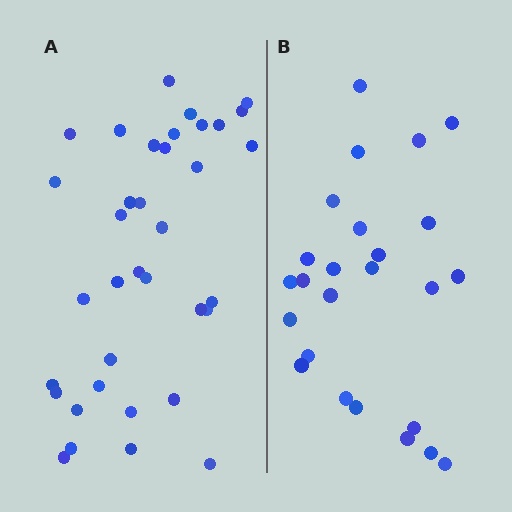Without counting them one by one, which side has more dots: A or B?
Region A (the left region) has more dots.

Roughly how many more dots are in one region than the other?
Region A has roughly 12 or so more dots than region B.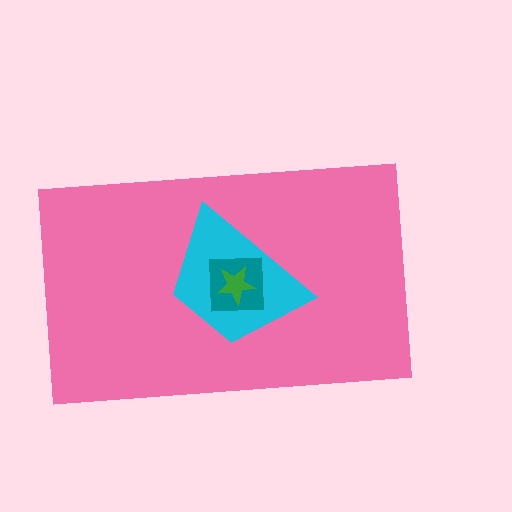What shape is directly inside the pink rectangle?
The cyan trapezoid.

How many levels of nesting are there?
4.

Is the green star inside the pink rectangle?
Yes.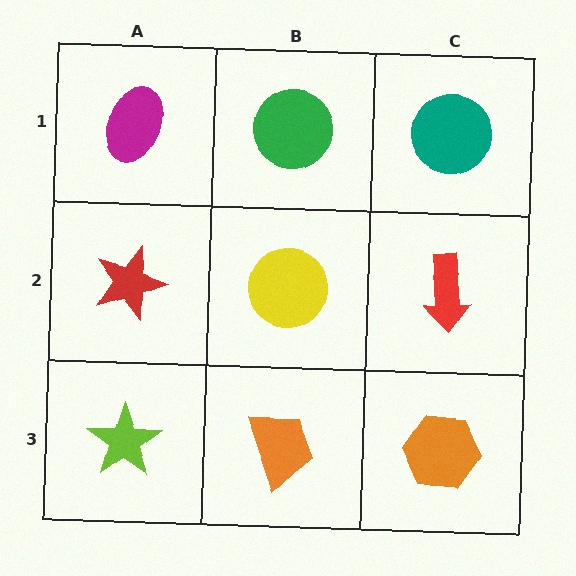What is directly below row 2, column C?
An orange hexagon.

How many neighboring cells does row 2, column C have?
3.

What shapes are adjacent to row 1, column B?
A yellow circle (row 2, column B), a magenta ellipse (row 1, column A), a teal circle (row 1, column C).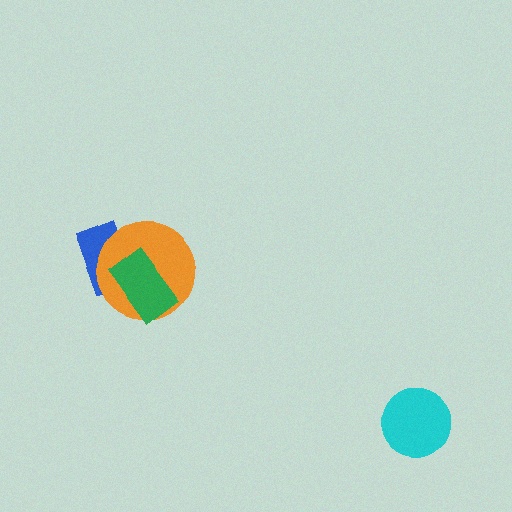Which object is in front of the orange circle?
The green rectangle is in front of the orange circle.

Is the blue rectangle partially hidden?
Yes, it is partially covered by another shape.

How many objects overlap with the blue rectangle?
2 objects overlap with the blue rectangle.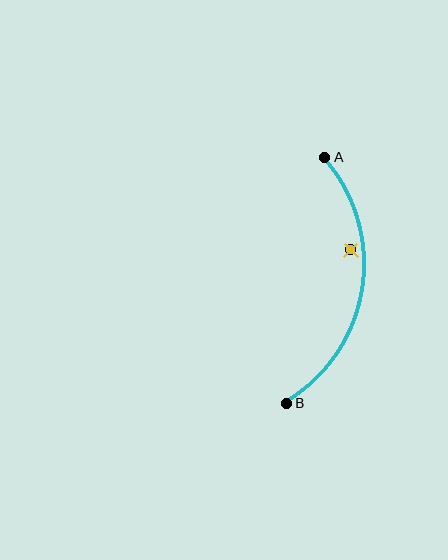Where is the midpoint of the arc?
The arc midpoint is the point on the curve farthest from the straight line joining A and B. It sits to the right of that line.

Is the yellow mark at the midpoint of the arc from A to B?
No — the yellow mark does not lie on the arc at all. It sits slightly inside the curve.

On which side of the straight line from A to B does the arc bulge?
The arc bulges to the right of the straight line connecting A and B.